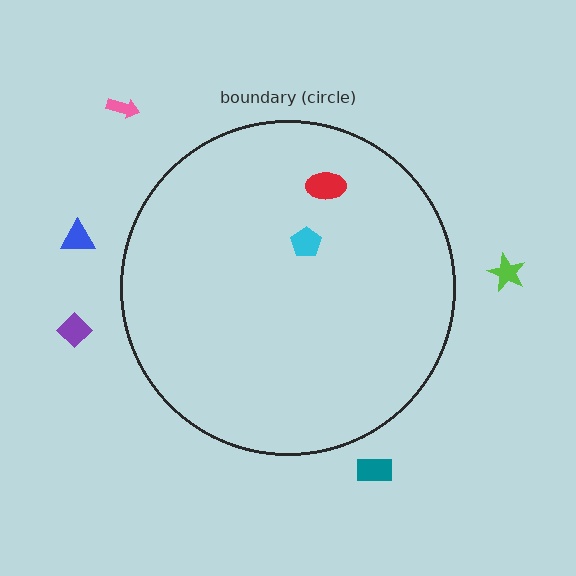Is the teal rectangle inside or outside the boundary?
Outside.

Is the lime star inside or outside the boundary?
Outside.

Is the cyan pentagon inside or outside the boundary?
Inside.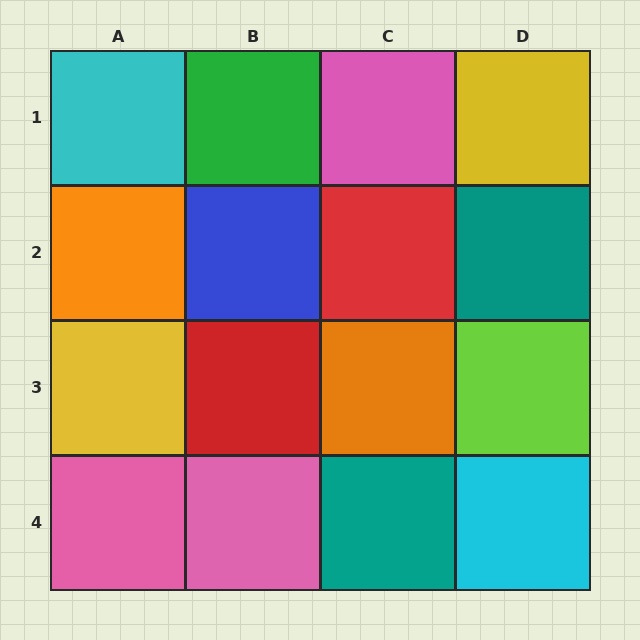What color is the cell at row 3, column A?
Yellow.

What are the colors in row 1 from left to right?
Cyan, green, pink, yellow.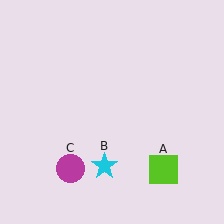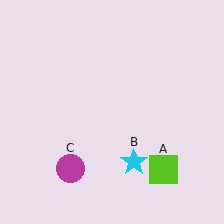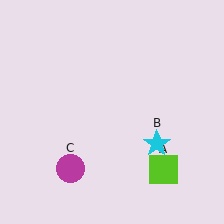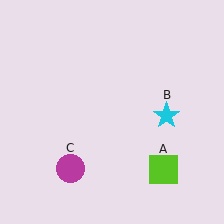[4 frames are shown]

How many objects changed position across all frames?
1 object changed position: cyan star (object B).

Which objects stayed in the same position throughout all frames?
Lime square (object A) and magenta circle (object C) remained stationary.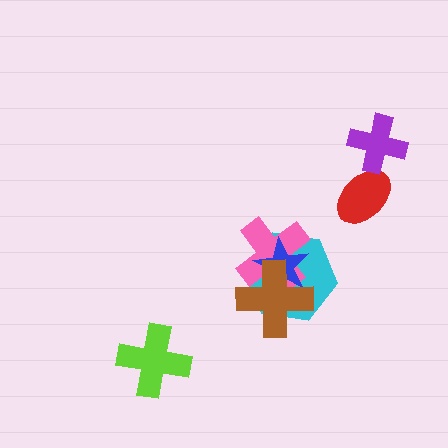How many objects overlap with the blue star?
3 objects overlap with the blue star.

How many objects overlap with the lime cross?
0 objects overlap with the lime cross.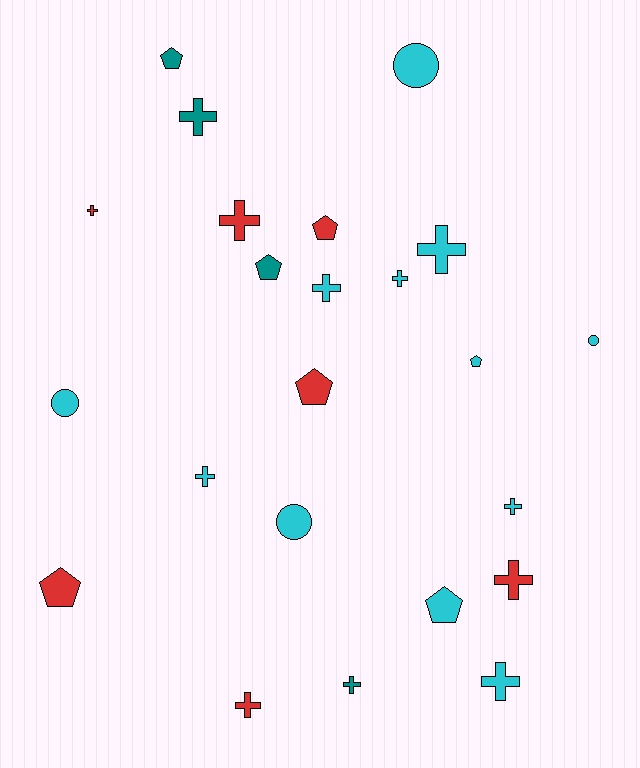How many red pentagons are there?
There are 3 red pentagons.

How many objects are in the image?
There are 23 objects.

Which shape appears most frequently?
Cross, with 12 objects.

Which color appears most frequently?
Cyan, with 12 objects.